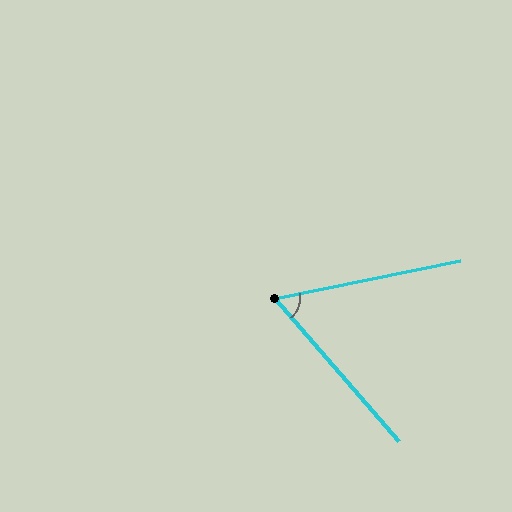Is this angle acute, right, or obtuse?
It is acute.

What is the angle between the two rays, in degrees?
Approximately 60 degrees.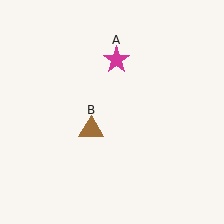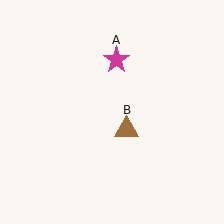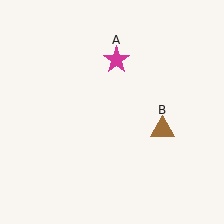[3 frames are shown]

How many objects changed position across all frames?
1 object changed position: brown triangle (object B).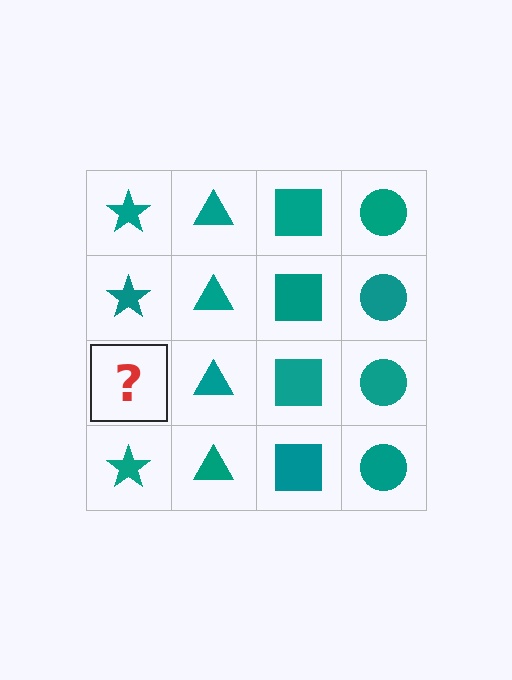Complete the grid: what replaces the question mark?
The question mark should be replaced with a teal star.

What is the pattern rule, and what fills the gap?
The rule is that each column has a consistent shape. The gap should be filled with a teal star.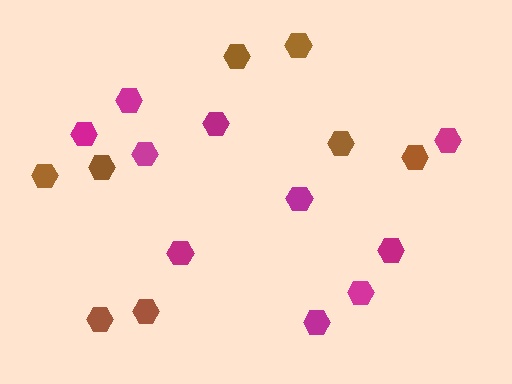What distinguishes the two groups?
There are 2 groups: one group of magenta hexagons (10) and one group of brown hexagons (8).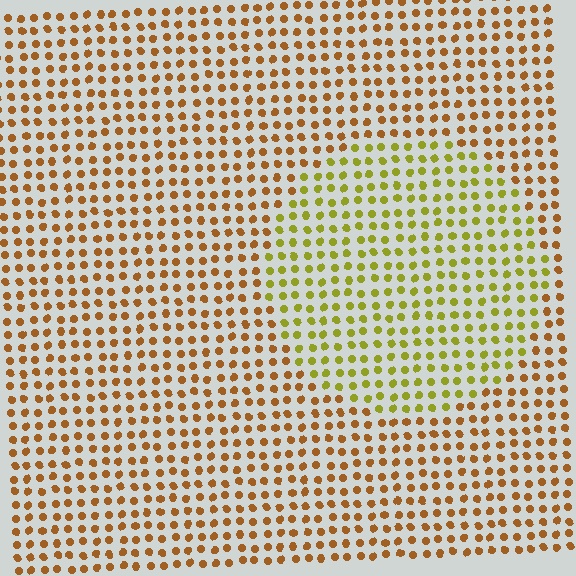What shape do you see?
I see a circle.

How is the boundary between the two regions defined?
The boundary is defined purely by a slight shift in hue (about 39 degrees). Spacing, size, and orientation are identical on both sides.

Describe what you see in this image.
The image is filled with small brown elements in a uniform arrangement. A circle-shaped region is visible where the elements are tinted to a slightly different hue, forming a subtle color boundary.